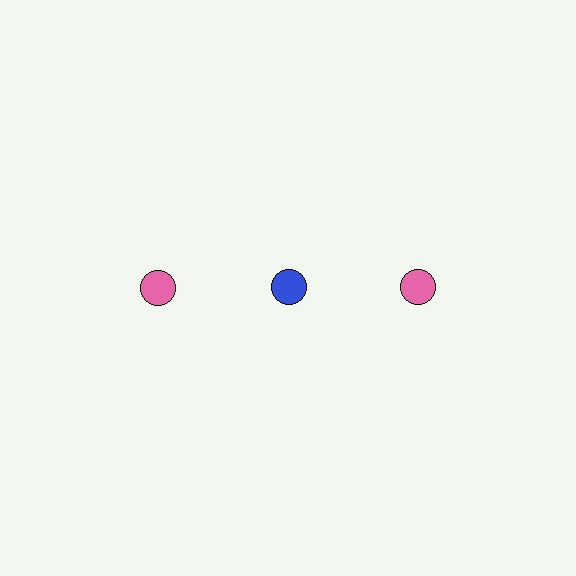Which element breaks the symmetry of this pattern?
The blue circle in the top row, second from left column breaks the symmetry. All other shapes are pink circles.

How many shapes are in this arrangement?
There are 3 shapes arranged in a grid pattern.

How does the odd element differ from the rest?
It has a different color: blue instead of pink.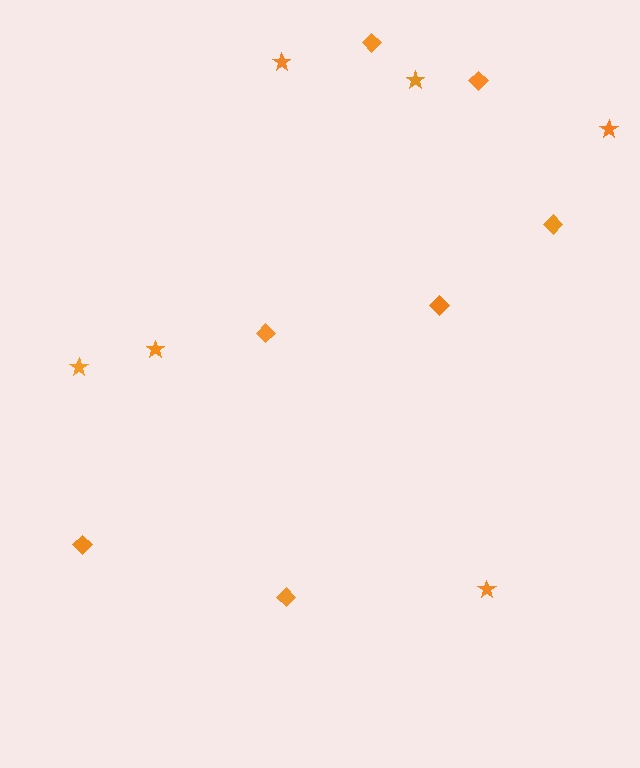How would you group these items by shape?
There are 2 groups: one group of diamonds (7) and one group of stars (6).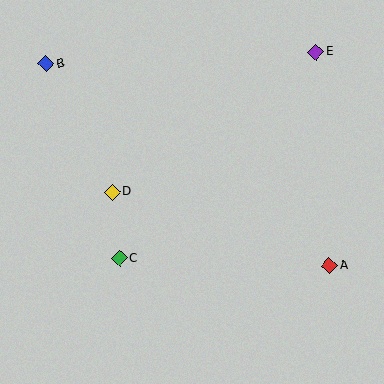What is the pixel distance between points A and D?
The distance between A and D is 229 pixels.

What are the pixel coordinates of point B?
Point B is at (46, 64).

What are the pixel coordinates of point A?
Point A is at (329, 266).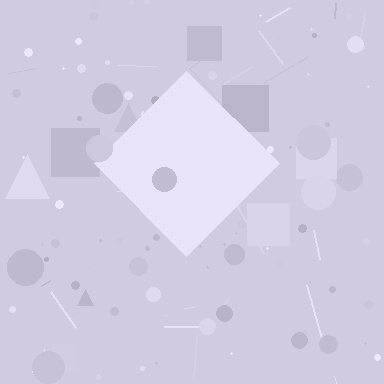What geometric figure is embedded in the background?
A diamond is embedded in the background.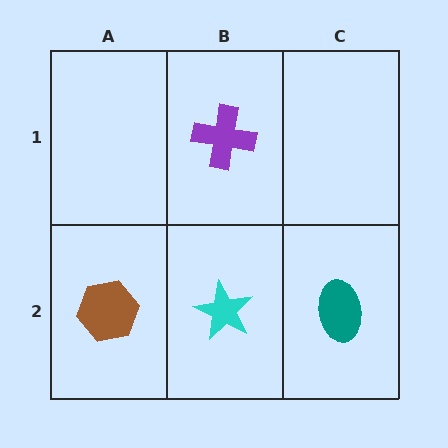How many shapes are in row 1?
1 shape.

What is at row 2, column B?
A cyan star.